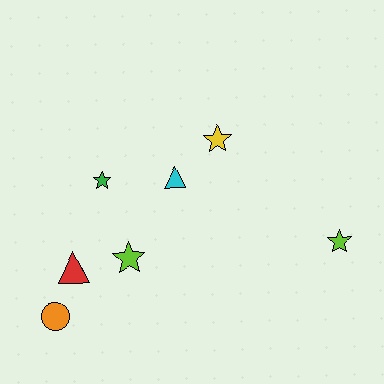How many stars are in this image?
There are 4 stars.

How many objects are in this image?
There are 7 objects.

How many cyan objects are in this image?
There is 1 cyan object.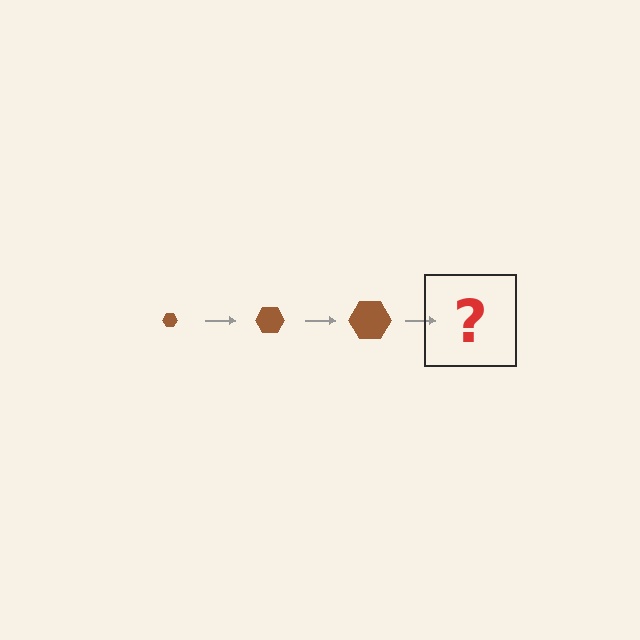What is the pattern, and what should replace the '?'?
The pattern is that the hexagon gets progressively larger each step. The '?' should be a brown hexagon, larger than the previous one.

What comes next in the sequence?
The next element should be a brown hexagon, larger than the previous one.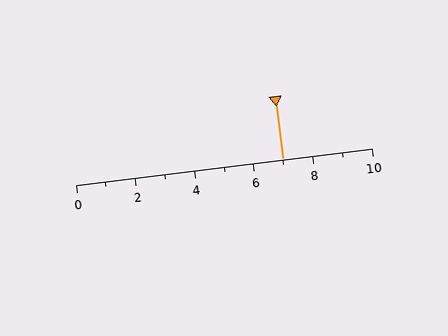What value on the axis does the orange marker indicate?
The marker indicates approximately 7.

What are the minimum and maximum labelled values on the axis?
The axis runs from 0 to 10.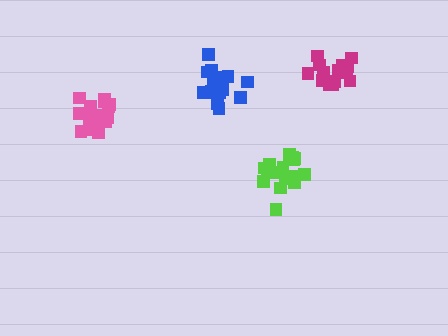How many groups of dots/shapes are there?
There are 4 groups.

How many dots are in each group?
Group 1: 17 dots, Group 2: 18 dots, Group 3: 20 dots, Group 4: 15 dots (70 total).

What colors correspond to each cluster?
The clusters are colored: lime, pink, blue, magenta.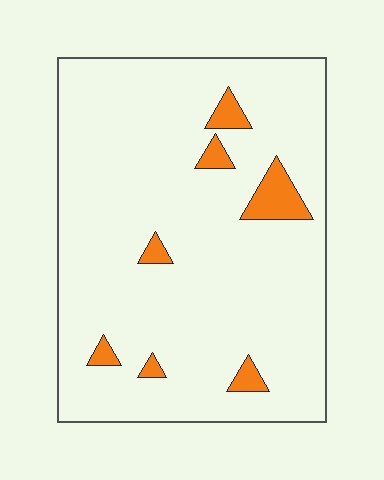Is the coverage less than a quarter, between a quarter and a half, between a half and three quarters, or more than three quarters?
Less than a quarter.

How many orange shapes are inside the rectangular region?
7.